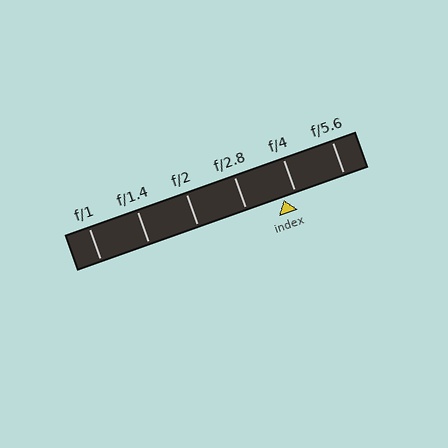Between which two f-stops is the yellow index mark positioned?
The index mark is between f/2.8 and f/4.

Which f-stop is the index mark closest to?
The index mark is closest to f/4.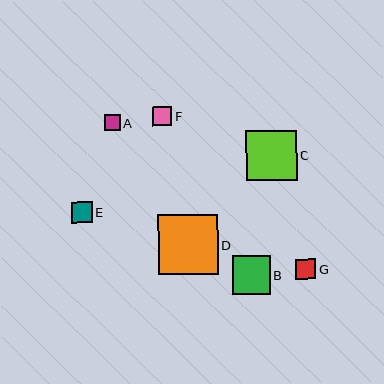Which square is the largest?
Square D is the largest with a size of approximately 60 pixels.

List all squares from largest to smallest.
From largest to smallest: D, C, B, G, E, F, A.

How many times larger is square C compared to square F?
Square C is approximately 2.6 times the size of square F.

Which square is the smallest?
Square A is the smallest with a size of approximately 16 pixels.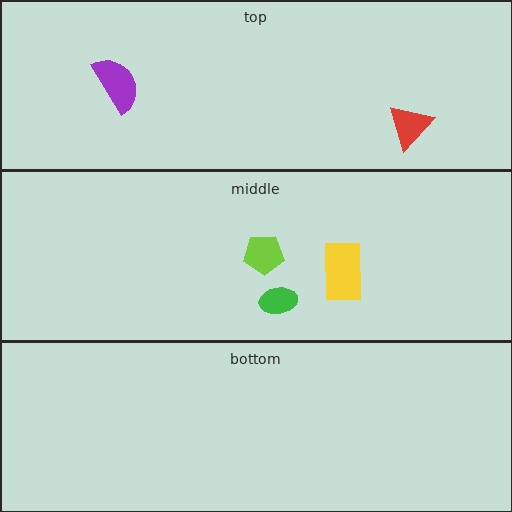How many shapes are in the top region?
2.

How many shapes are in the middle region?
3.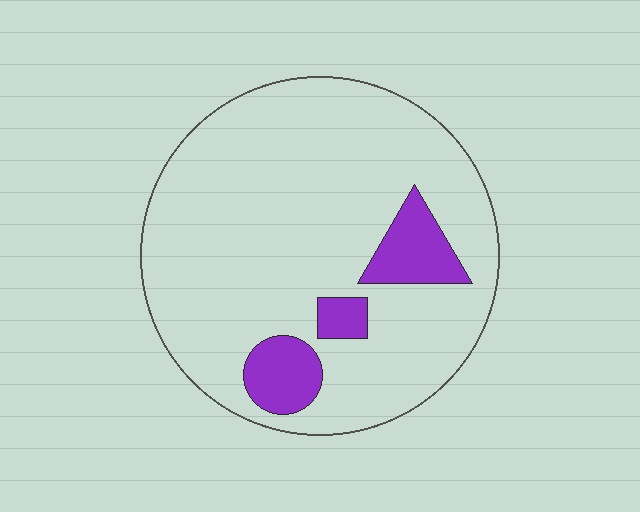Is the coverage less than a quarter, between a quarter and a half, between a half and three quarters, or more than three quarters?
Less than a quarter.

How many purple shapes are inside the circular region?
3.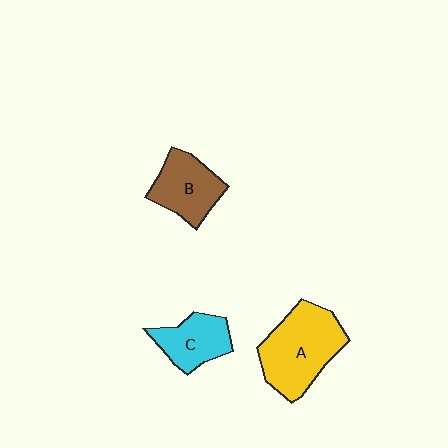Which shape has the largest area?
Shape A (yellow).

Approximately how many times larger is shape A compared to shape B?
Approximately 1.5 times.